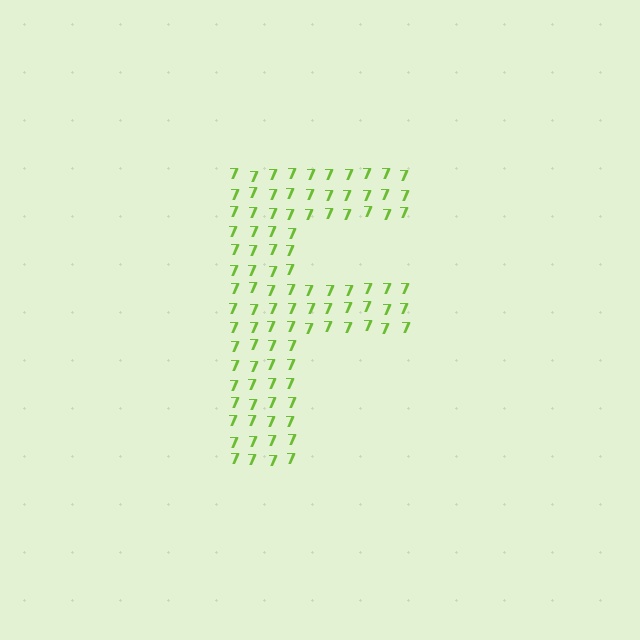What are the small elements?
The small elements are digit 7's.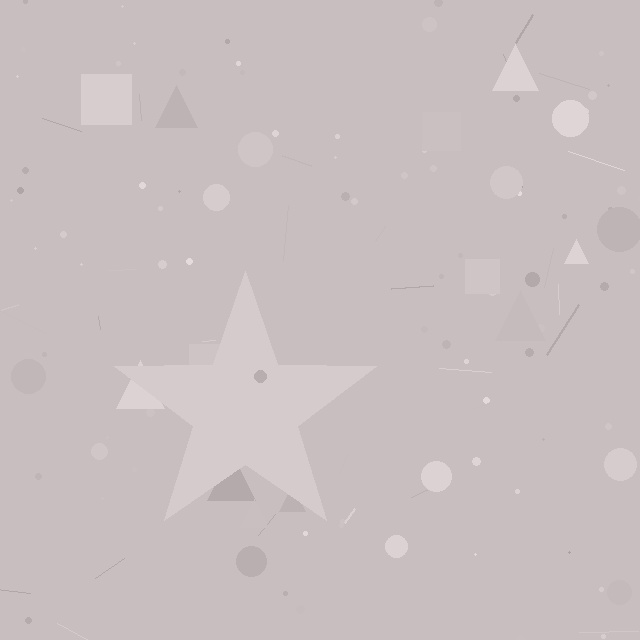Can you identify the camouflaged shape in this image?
The camouflaged shape is a star.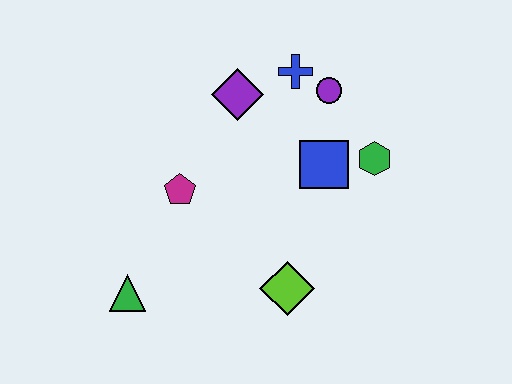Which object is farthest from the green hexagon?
The green triangle is farthest from the green hexagon.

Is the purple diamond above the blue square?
Yes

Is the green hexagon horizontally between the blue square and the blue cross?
No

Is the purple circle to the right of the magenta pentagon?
Yes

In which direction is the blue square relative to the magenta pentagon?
The blue square is to the right of the magenta pentagon.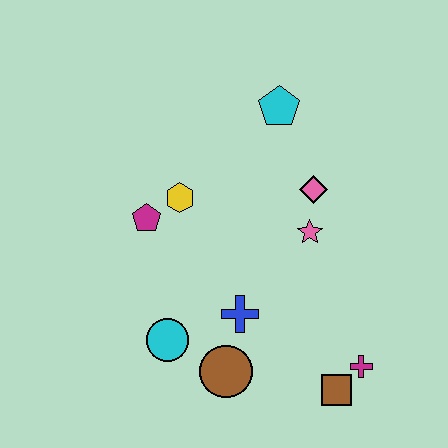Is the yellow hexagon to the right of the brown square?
No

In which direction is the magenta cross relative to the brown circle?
The magenta cross is to the right of the brown circle.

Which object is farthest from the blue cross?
The cyan pentagon is farthest from the blue cross.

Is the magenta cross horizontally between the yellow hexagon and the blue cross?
No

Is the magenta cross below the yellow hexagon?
Yes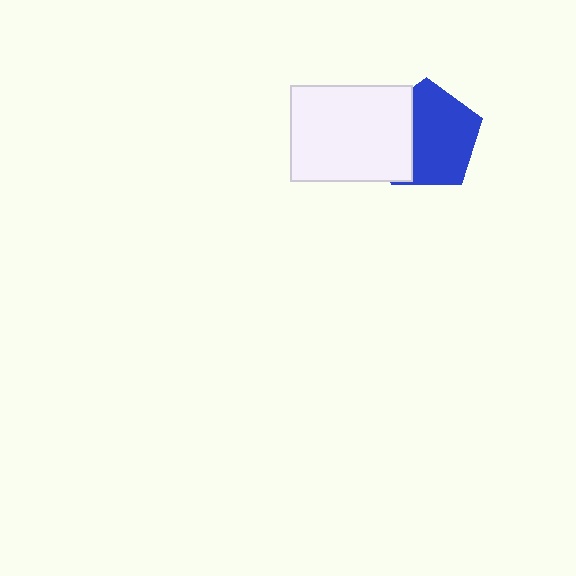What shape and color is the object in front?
The object in front is a white rectangle.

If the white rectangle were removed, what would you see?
You would see the complete blue pentagon.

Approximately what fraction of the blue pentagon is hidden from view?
Roughly 33% of the blue pentagon is hidden behind the white rectangle.